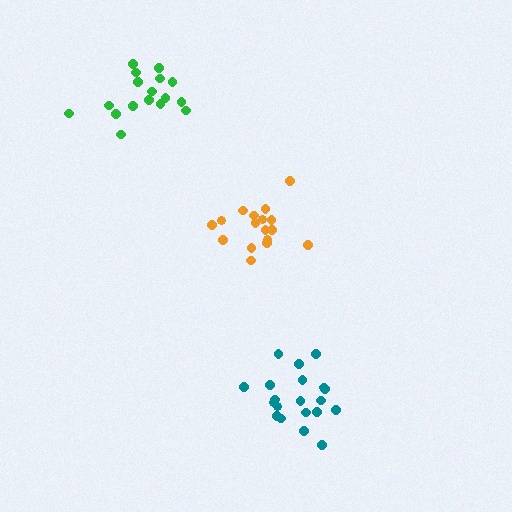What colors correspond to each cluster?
The clusters are colored: orange, teal, green.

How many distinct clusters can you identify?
There are 3 distinct clusters.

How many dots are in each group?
Group 1: 17 dots, Group 2: 20 dots, Group 3: 17 dots (54 total).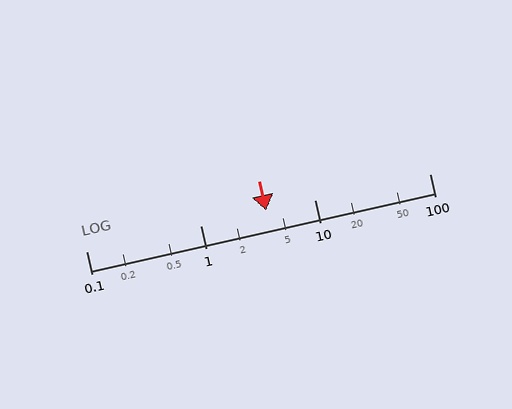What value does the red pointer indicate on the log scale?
The pointer indicates approximately 3.7.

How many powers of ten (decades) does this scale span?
The scale spans 3 decades, from 0.1 to 100.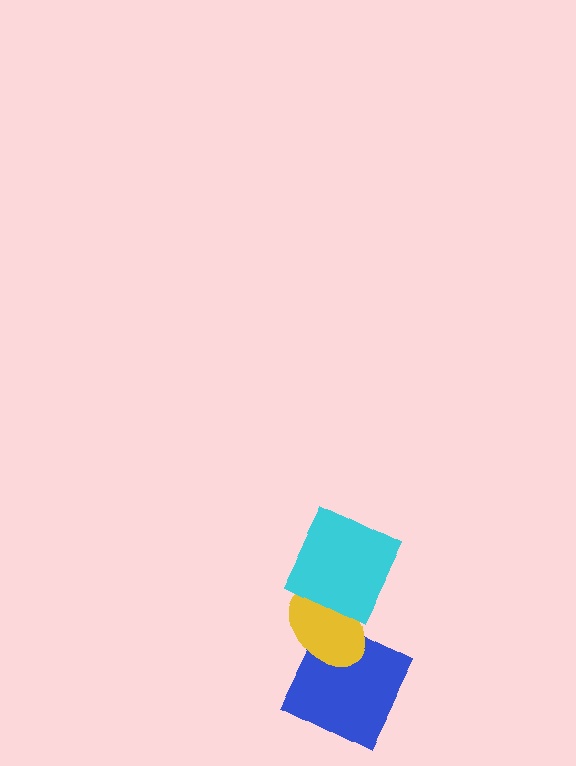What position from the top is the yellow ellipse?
The yellow ellipse is 2nd from the top.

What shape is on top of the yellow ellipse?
The cyan square is on top of the yellow ellipse.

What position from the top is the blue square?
The blue square is 3rd from the top.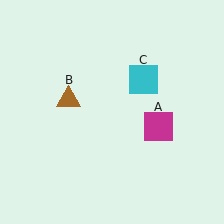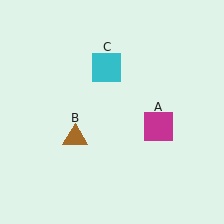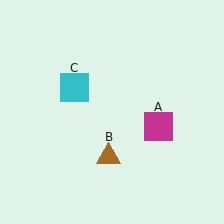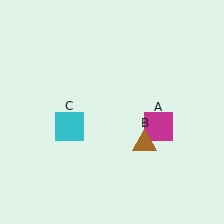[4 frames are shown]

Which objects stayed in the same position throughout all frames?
Magenta square (object A) remained stationary.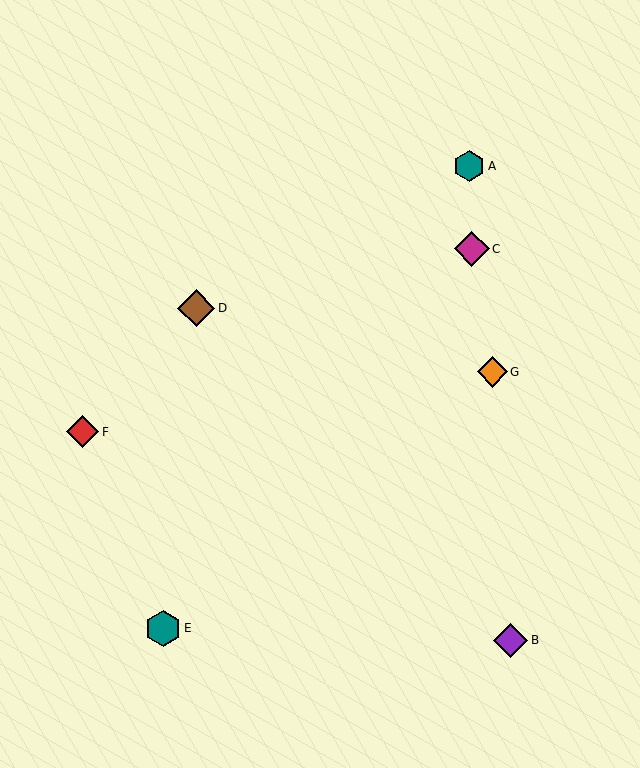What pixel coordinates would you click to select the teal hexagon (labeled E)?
Click at (163, 628) to select the teal hexagon E.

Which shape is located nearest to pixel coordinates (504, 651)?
The purple diamond (labeled B) at (511, 640) is nearest to that location.